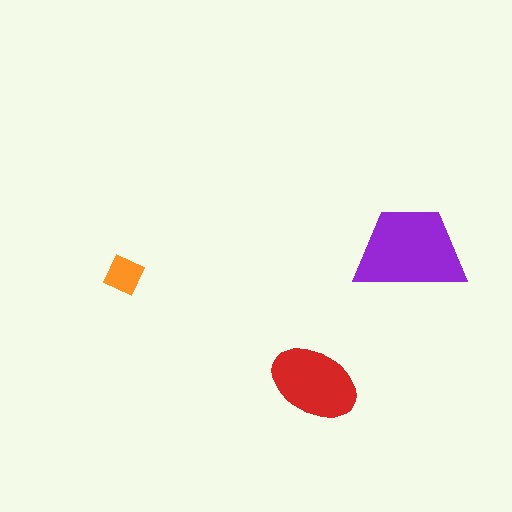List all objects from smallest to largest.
The orange diamond, the red ellipse, the purple trapezoid.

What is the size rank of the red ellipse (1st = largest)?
2nd.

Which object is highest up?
The purple trapezoid is topmost.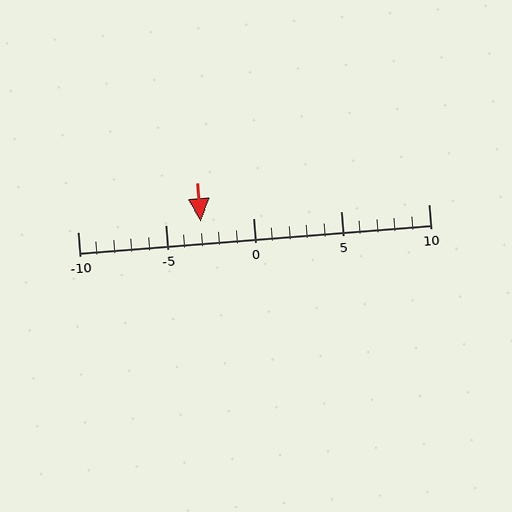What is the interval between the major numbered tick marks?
The major tick marks are spaced 5 units apart.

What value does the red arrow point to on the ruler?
The red arrow points to approximately -3.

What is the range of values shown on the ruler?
The ruler shows values from -10 to 10.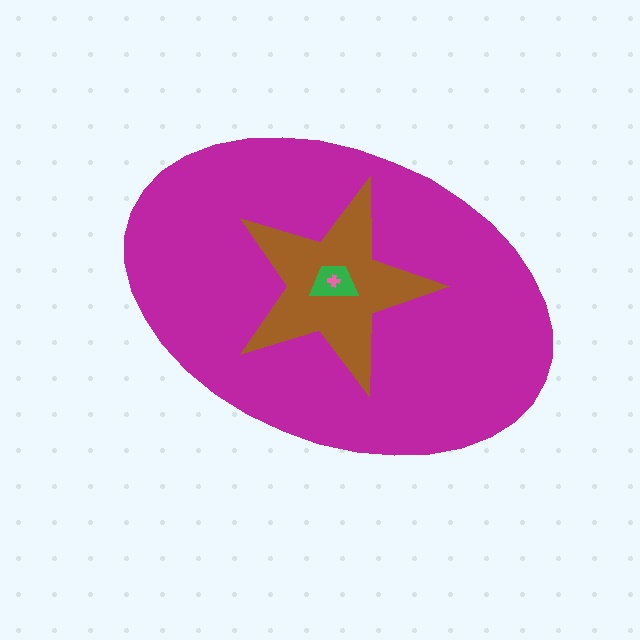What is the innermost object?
The pink cross.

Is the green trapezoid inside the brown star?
Yes.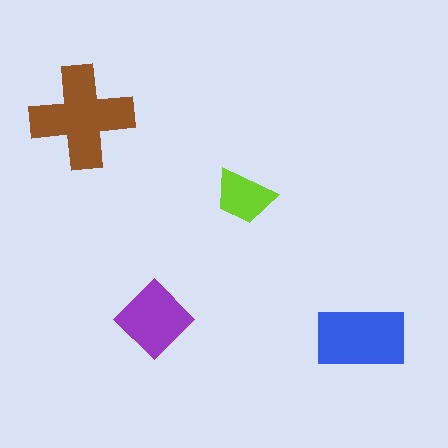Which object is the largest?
The brown cross.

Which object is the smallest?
The lime trapezoid.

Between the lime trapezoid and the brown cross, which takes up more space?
The brown cross.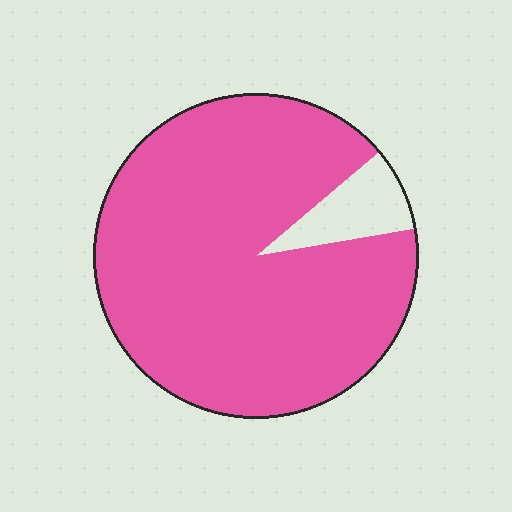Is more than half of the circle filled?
Yes.